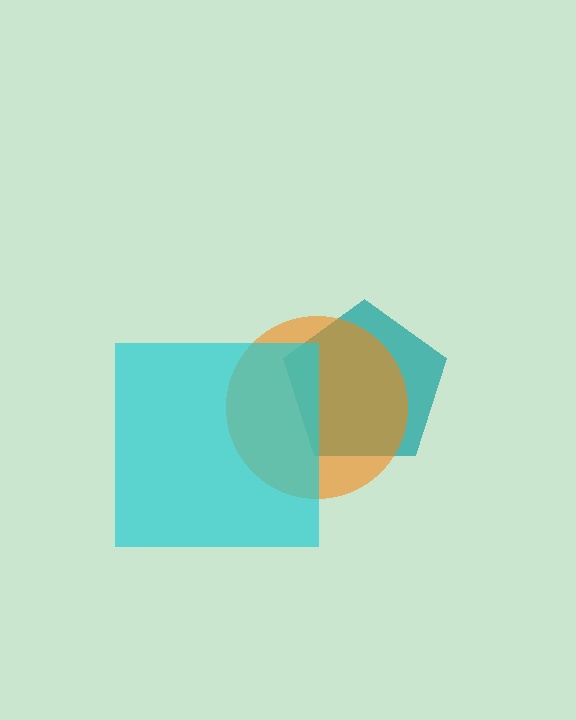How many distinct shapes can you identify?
There are 3 distinct shapes: a teal pentagon, an orange circle, a cyan square.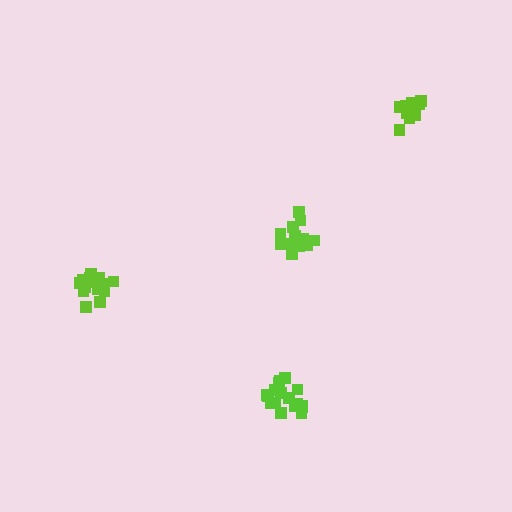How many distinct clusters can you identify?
There are 4 distinct clusters.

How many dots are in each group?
Group 1: 14 dots, Group 2: 17 dots, Group 3: 15 dots, Group 4: 19 dots (65 total).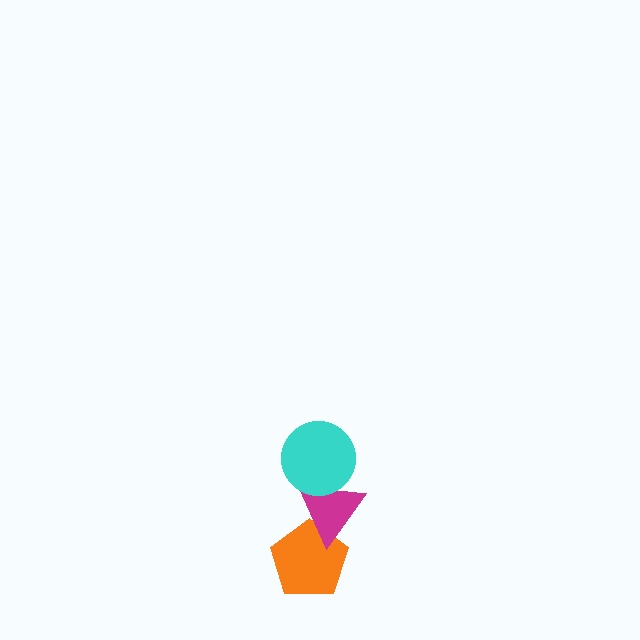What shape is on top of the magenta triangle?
The cyan circle is on top of the magenta triangle.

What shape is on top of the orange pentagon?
The magenta triangle is on top of the orange pentagon.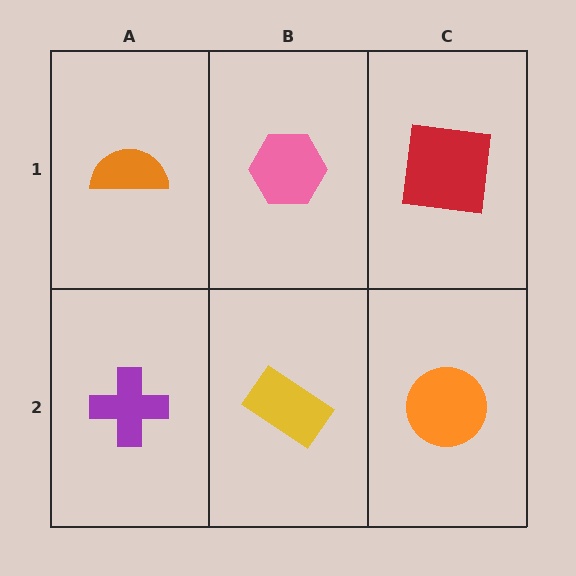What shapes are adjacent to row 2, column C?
A red square (row 1, column C), a yellow rectangle (row 2, column B).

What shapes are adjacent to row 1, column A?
A purple cross (row 2, column A), a pink hexagon (row 1, column B).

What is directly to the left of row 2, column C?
A yellow rectangle.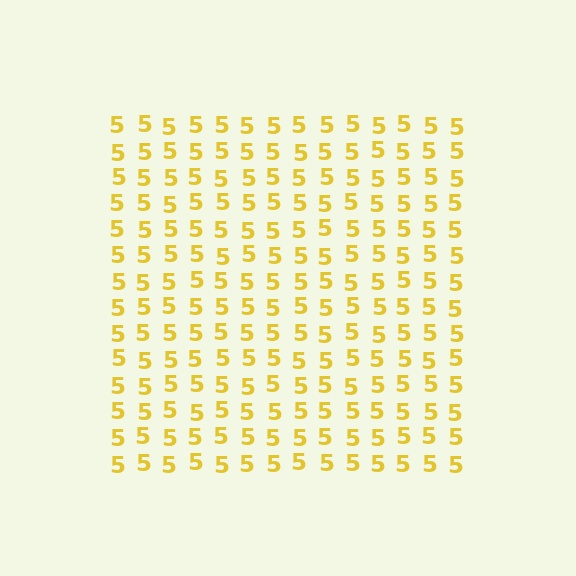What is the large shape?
The large shape is a square.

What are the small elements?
The small elements are digit 5's.